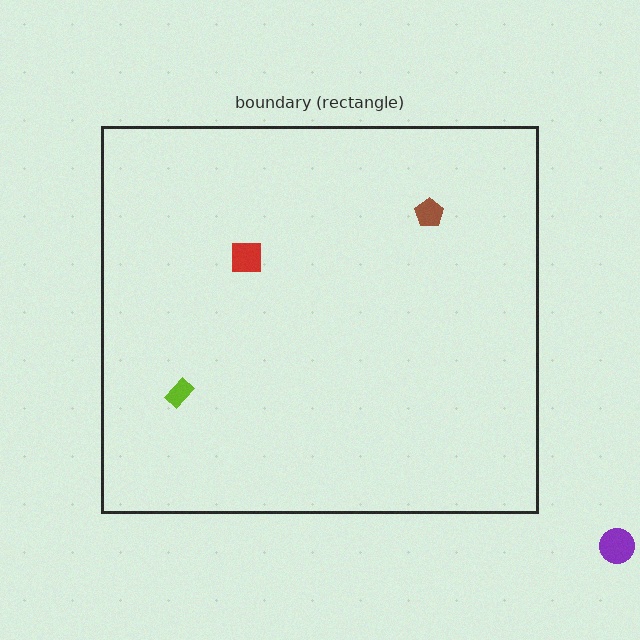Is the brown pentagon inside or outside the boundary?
Inside.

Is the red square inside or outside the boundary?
Inside.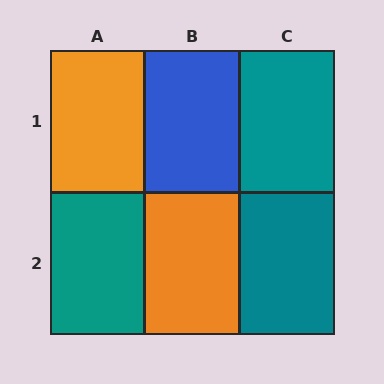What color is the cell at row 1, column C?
Teal.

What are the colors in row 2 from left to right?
Teal, orange, teal.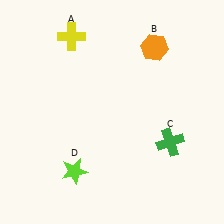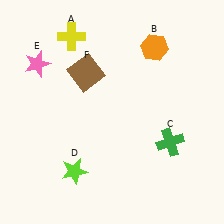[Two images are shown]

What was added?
A pink star (E), a brown square (F) were added in Image 2.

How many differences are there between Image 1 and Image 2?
There are 2 differences between the two images.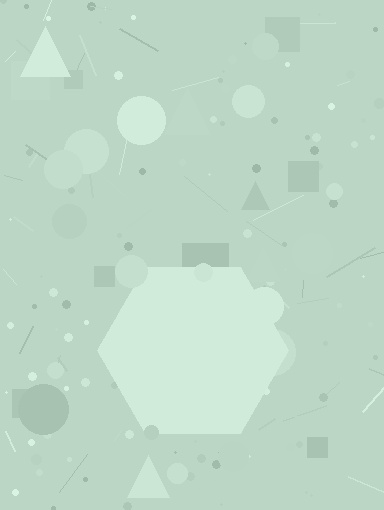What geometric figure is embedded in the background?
A hexagon is embedded in the background.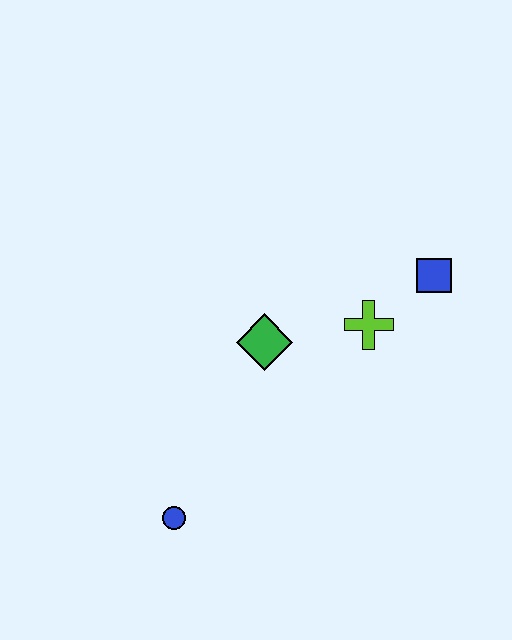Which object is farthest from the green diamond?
The blue circle is farthest from the green diamond.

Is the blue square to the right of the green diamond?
Yes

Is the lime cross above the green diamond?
Yes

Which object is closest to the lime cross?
The blue square is closest to the lime cross.